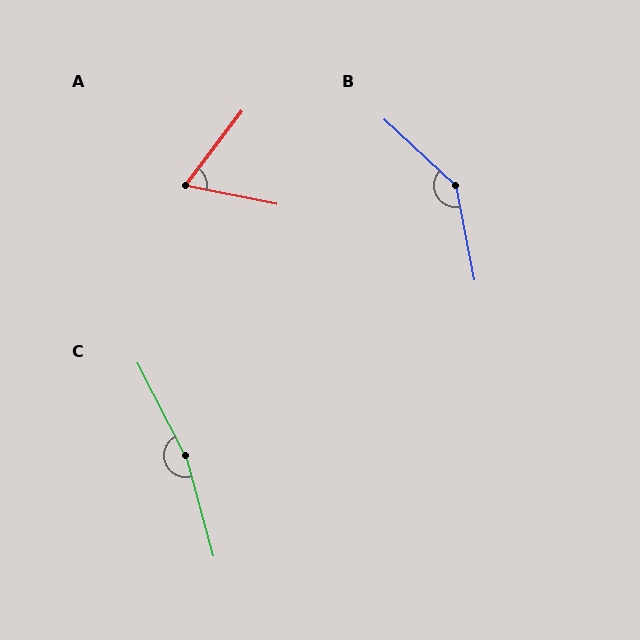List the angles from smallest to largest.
A (65°), B (144°), C (169°).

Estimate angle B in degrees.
Approximately 144 degrees.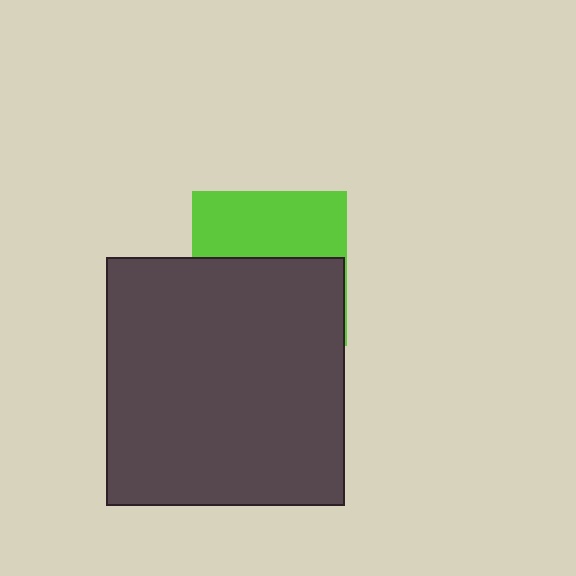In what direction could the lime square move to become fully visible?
The lime square could move up. That would shift it out from behind the dark gray rectangle entirely.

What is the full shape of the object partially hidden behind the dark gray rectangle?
The partially hidden object is a lime square.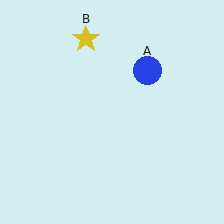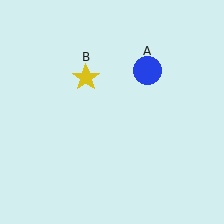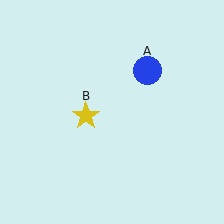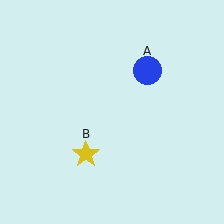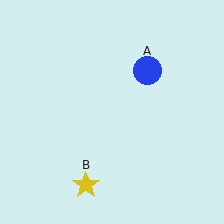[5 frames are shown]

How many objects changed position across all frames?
1 object changed position: yellow star (object B).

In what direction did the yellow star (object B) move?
The yellow star (object B) moved down.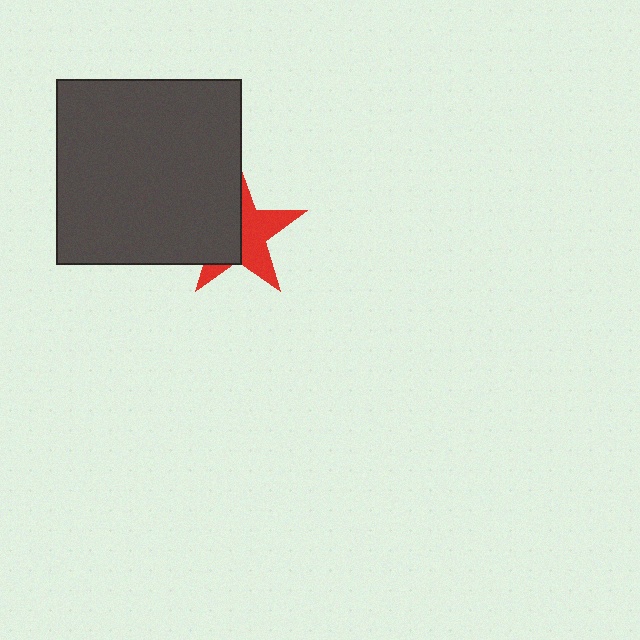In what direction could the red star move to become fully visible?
The red star could move right. That would shift it out from behind the dark gray square entirely.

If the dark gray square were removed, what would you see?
You would see the complete red star.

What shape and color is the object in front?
The object in front is a dark gray square.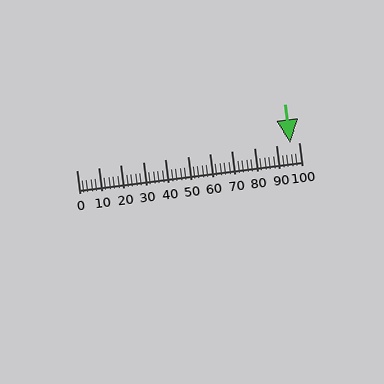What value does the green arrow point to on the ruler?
The green arrow points to approximately 96.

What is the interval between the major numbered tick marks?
The major tick marks are spaced 10 units apart.